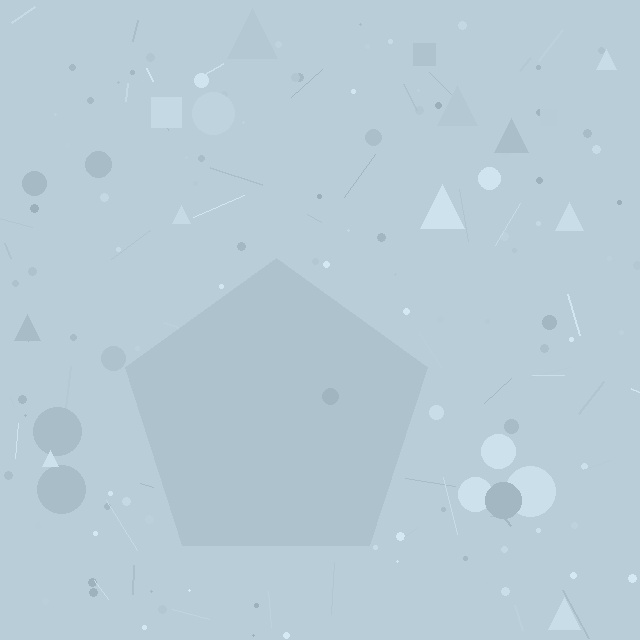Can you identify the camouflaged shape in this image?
The camouflaged shape is a pentagon.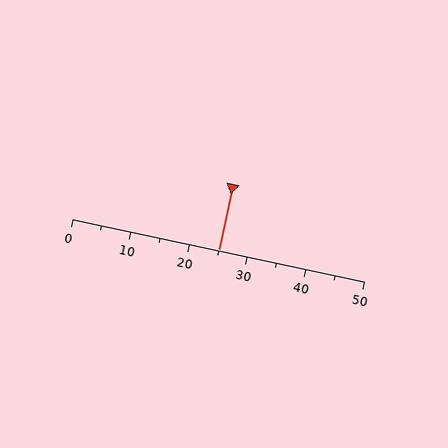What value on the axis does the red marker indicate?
The marker indicates approximately 25.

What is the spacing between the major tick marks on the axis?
The major ticks are spaced 10 apart.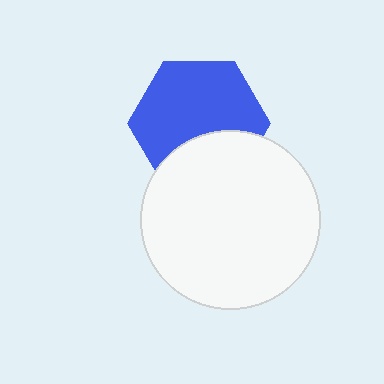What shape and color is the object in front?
The object in front is a white circle.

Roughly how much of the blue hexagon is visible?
Most of it is visible (roughly 68%).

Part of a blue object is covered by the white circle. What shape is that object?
It is a hexagon.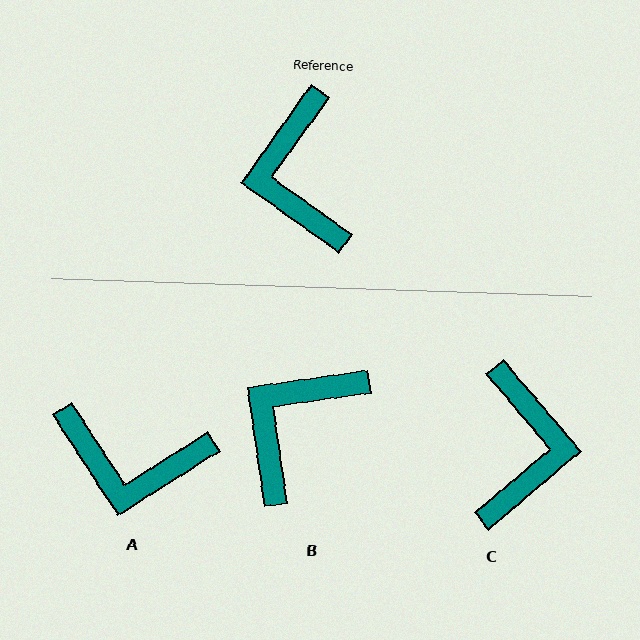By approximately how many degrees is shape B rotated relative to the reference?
Approximately 46 degrees clockwise.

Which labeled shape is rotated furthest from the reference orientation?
C, about 166 degrees away.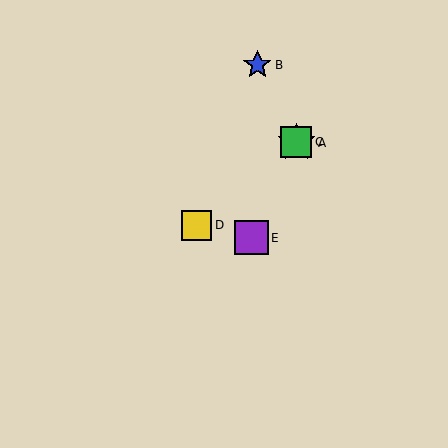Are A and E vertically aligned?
No, A is at x≈296 and E is at x≈251.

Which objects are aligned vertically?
Objects A, C are aligned vertically.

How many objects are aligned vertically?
2 objects (A, C) are aligned vertically.